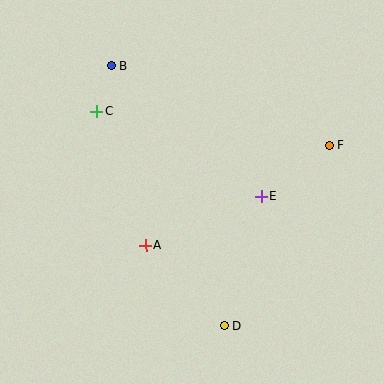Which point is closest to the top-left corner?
Point B is closest to the top-left corner.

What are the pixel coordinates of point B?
Point B is at (111, 66).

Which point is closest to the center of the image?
Point E at (261, 197) is closest to the center.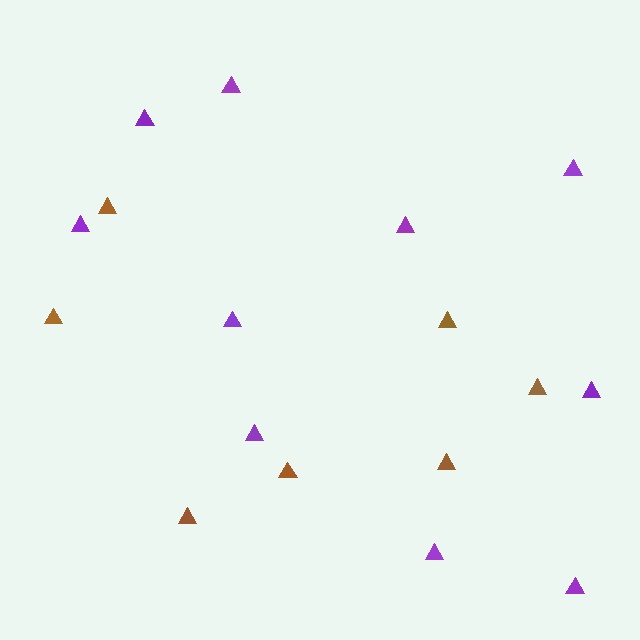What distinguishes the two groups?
There are 2 groups: one group of purple triangles (10) and one group of brown triangles (7).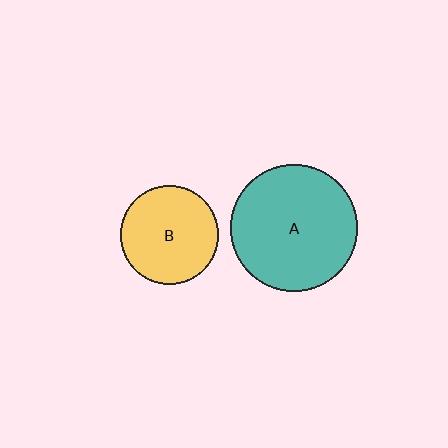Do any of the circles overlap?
No, none of the circles overlap.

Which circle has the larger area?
Circle A (teal).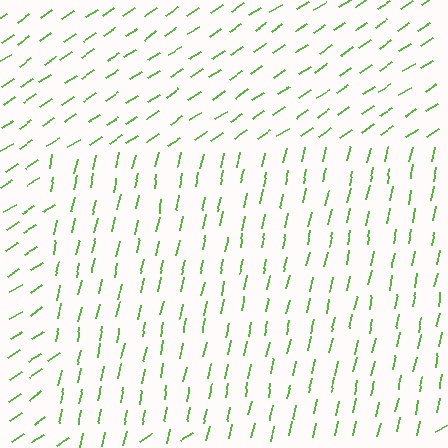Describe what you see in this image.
The image is filled with small lime line segments. A rectangle region in the image has lines oriented differently from the surrounding lines, creating a visible texture boundary.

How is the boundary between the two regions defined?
The boundary is defined purely by a change in line orientation (approximately 45 degrees difference). All lines are the same color and thickness.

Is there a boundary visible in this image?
Yes, there is a texture boundary formed by a change in line orientation.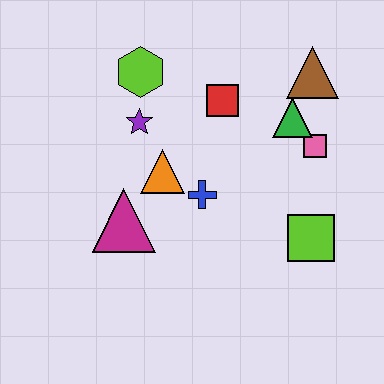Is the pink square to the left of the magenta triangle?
No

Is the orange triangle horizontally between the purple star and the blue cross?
Yes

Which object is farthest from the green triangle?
The magenta triangle is farthest from the green triangle.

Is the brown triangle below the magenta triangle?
No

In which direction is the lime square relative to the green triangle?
The lime square is below the green triangle.